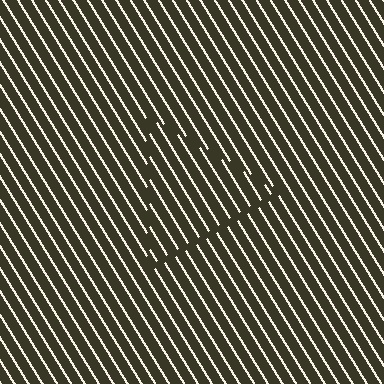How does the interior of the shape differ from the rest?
The interior of the shape contains the same grating, shifted by half a period — the contour is defined by the phase discontinuity where line-ends from the inner and outer gratings abut.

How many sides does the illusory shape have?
3 sides — the line-ends trace a triangle.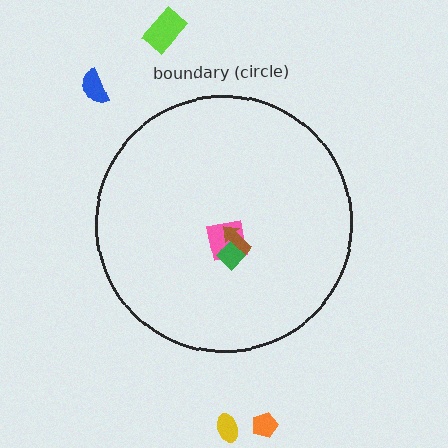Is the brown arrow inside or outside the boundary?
Inside.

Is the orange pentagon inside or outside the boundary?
Outside.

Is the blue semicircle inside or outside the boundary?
Outside.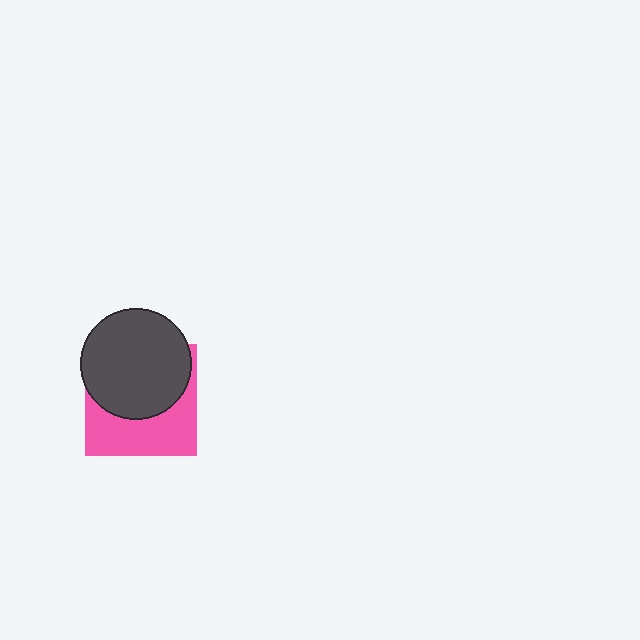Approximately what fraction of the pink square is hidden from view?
Roughly 56% of the pink square is hidden behind the dark gray circle.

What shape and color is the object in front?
The object in front is a dark gray circle.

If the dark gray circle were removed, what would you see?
You would see the complete pink square.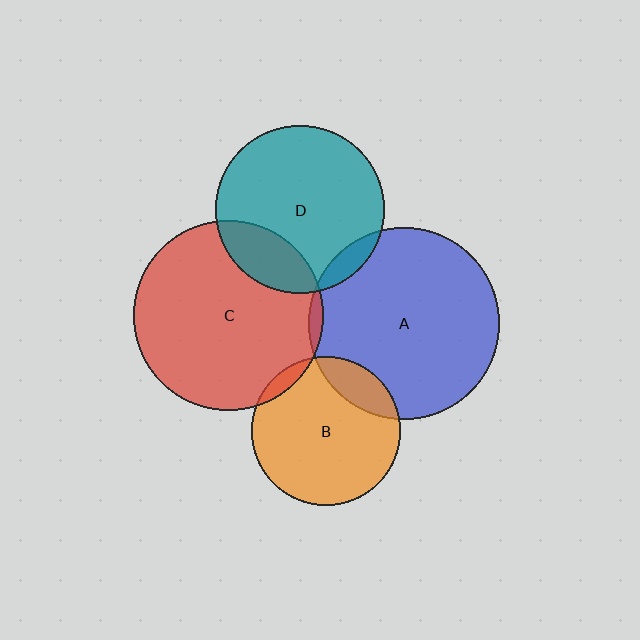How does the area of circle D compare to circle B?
Approximately 1.3 times.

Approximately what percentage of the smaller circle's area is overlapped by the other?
Approximately 5%.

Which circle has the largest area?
Circle A (blue).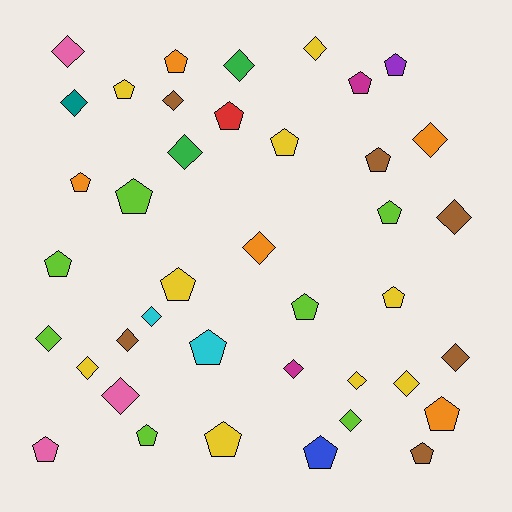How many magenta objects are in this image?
There are 2 magenta objects.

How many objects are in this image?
There are 40 objects.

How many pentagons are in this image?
There are 21 pentagons.